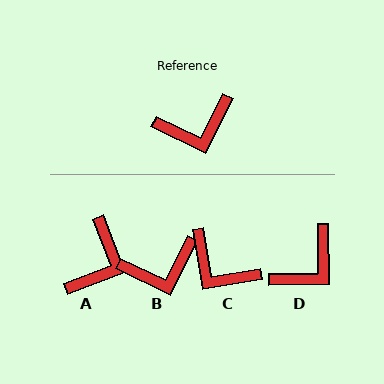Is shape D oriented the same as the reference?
No, it is off by about 27 degrees.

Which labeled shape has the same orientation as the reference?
B.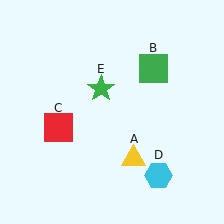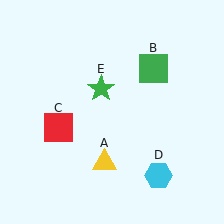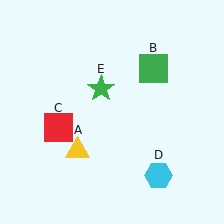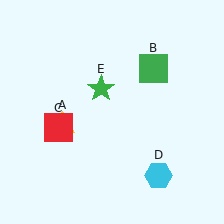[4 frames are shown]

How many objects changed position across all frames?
1 object changed position: yellow triangle (object A).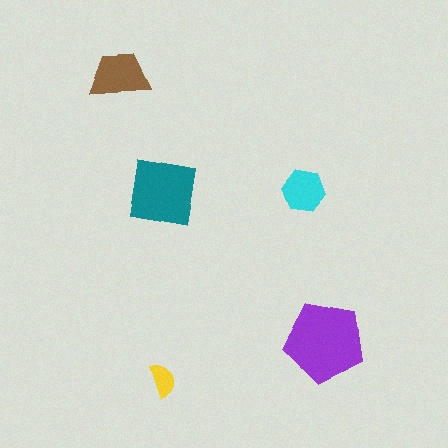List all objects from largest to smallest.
The purple pentagon, the teal square, the brown trapezoid, the cyan hexagon, the yellow semicircle.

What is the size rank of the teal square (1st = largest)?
2nd.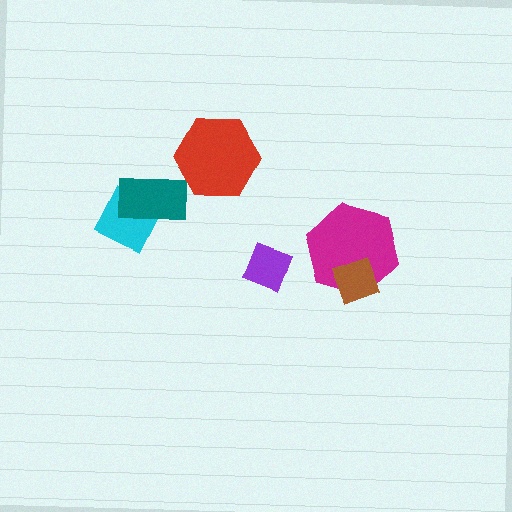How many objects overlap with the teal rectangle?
1 object overlaps with the teal rectangle.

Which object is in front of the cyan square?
The teal rectangle is in front of the cyan square.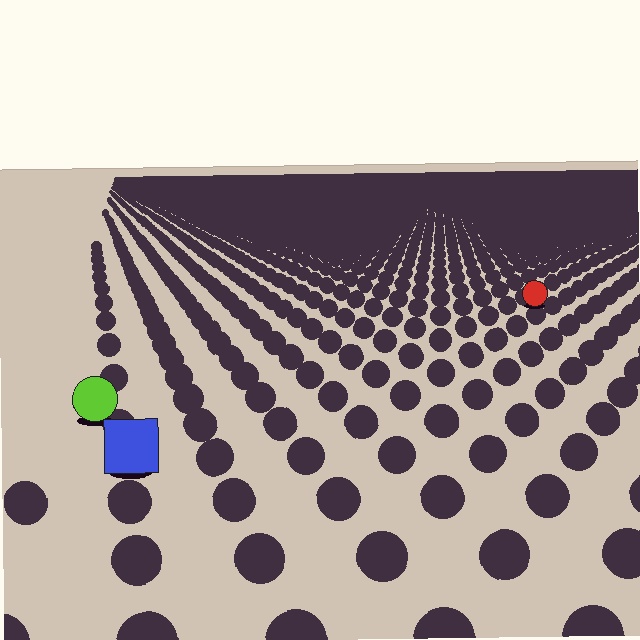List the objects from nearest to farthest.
From nearest to farthest: the blue square, the lime circle, the red circle.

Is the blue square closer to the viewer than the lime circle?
Yes. The blue square is closer — you can tell from the texture gradient: the ground texture is coarser near it.